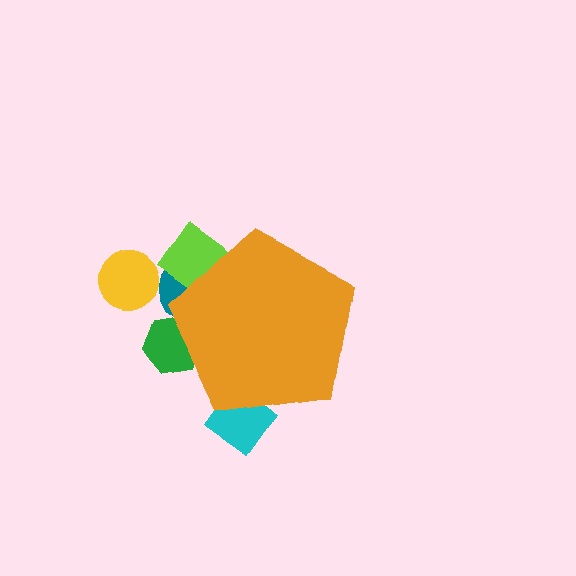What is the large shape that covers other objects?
An orange pentagon.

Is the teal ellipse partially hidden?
Yes, the teal ellipse is partially hidden behind the orange pentagon.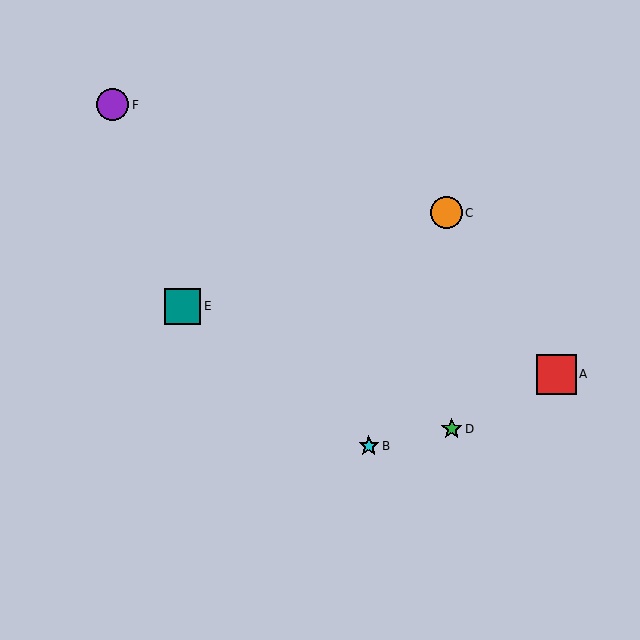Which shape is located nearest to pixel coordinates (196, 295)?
The teal square (labeled E) at (183, 306) is nearest to that location.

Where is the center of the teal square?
The center of the teal square is at (183, 306).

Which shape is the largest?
The red square (labeled A) is the largest.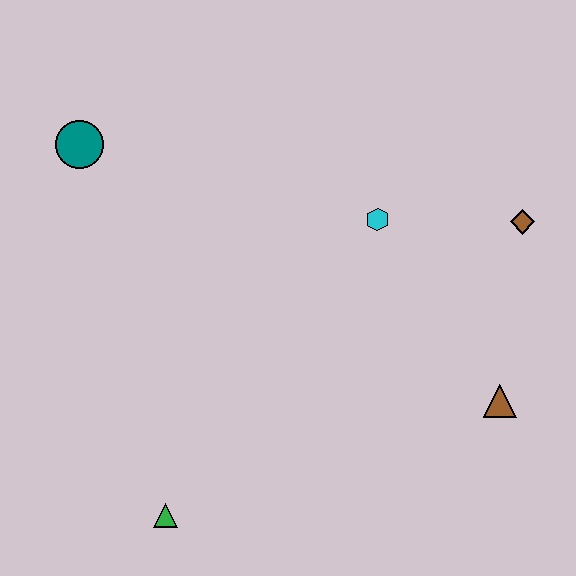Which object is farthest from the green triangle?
The brown diamond is farthest from the green triangle.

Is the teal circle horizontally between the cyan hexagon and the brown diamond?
No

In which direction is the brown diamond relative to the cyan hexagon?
The brown diamond is to the right of the cyan hexagon.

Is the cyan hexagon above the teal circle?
No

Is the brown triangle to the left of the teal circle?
No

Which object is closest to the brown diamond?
The cyan hexagon is closest to the brown diamond.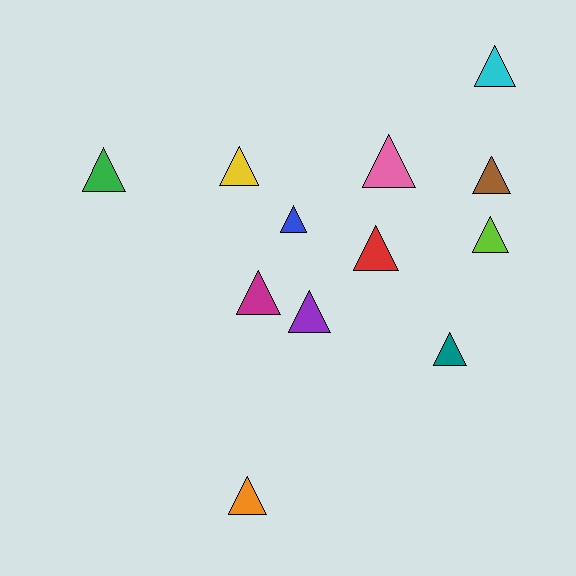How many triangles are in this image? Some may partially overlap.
There are 12 triangles.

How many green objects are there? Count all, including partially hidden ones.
There is 1 green object.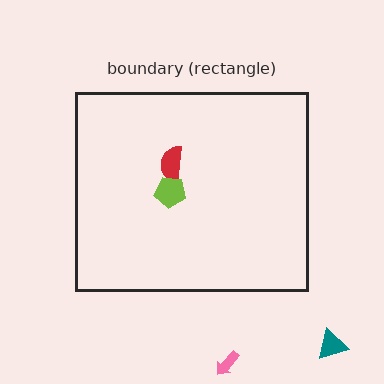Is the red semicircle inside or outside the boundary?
Inside.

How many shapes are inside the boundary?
2 inside, 2 outside.